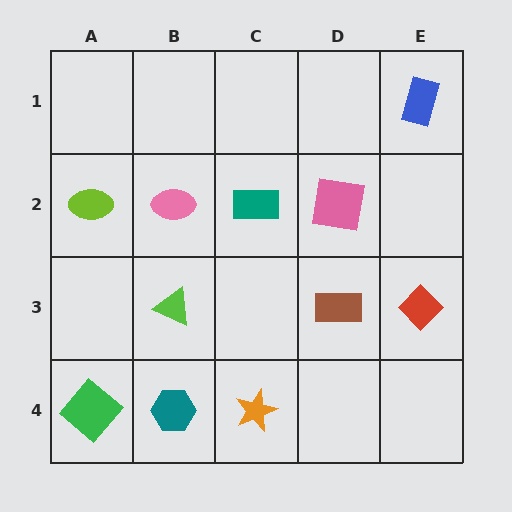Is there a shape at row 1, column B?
No, that cell is empty.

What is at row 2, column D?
A pink square.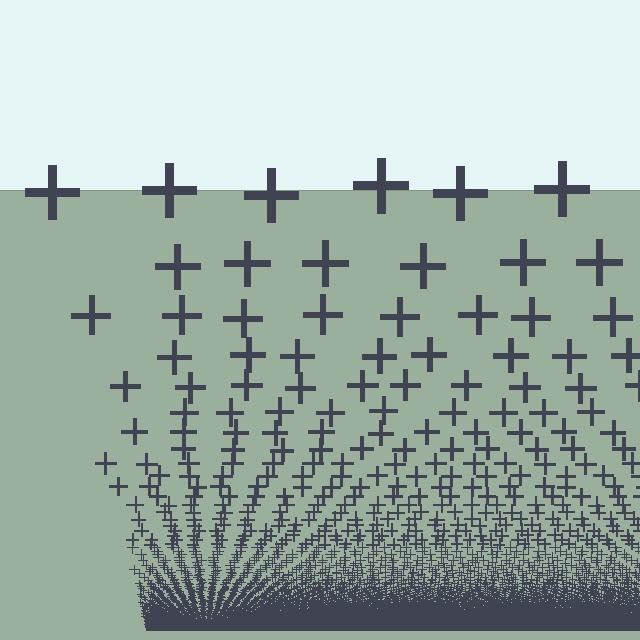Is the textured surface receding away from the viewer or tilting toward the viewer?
The surface appears to tilt toward the viewer. Texture elements get larger and sparser toward the top.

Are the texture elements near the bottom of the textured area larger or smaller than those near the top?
Smaller. The gradient is inverted — elements near the bottom are smaller and denser.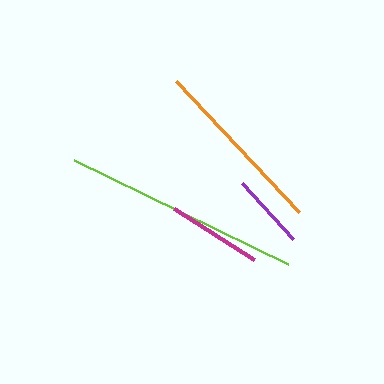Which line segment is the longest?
The lime line is the longest at approximately 238 pixels.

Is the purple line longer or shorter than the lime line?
The lime line is longer than the purple line.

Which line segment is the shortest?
The purple line is the shortest at approximately 76 pixels.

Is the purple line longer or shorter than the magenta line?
The magenta line is longer than the purple line.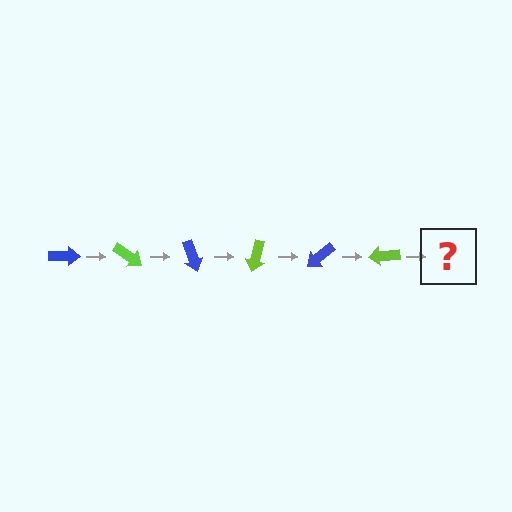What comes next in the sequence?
The next element should be a blue arrow, rotated 210 degrees from the start.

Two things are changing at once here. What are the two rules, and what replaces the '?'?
The two rules are that it rotates 35 degrees each step and the color cycles through blue and lime. The '?' should be a blue arrow, rotated 210 degrees from the start.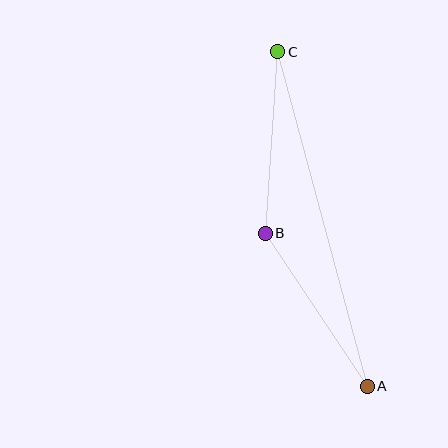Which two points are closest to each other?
Points B and C are closest to each other.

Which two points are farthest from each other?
Points A and C are farthest from each other.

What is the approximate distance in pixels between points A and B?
The distance between A and B is approximately 184 pixels.